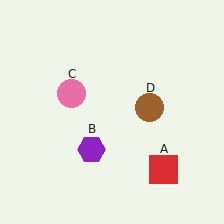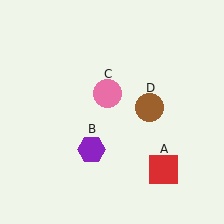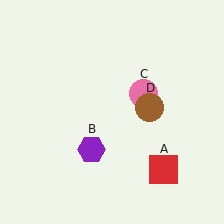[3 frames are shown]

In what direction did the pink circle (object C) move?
The pink circle (object C) moved right.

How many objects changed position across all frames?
1 object changed position: pink circle (object C).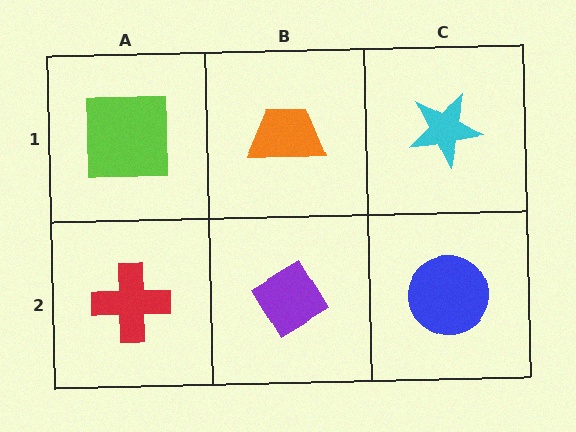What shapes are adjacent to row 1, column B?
A purple diamond (row 2, column B), a lime square (row 1, column A), a cyan star (row 1, column C).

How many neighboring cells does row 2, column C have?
2.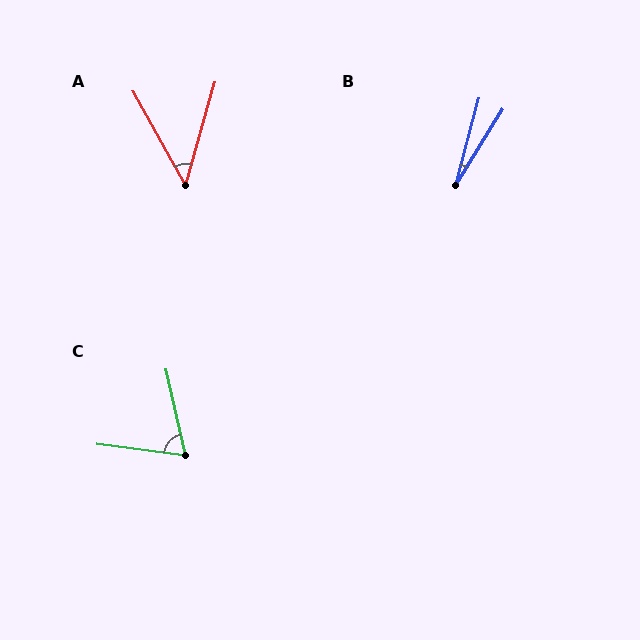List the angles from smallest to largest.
B (17°), A (45°), C (70°).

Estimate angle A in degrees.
Approximately 45 degrees.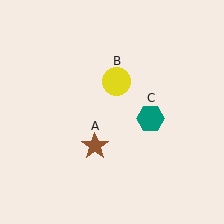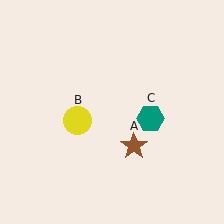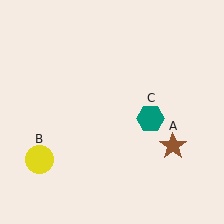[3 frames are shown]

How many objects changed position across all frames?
2 objects changed position: brown star (object A), yellow circle (object B).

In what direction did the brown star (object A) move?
The brown star (object A) moved right.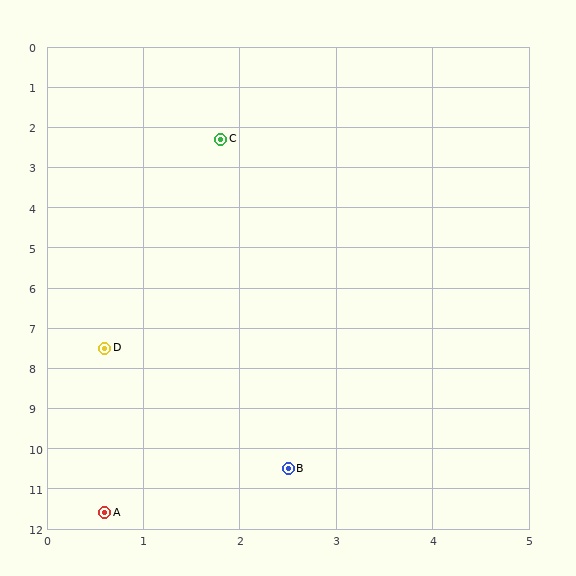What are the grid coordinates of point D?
Point D is at approximately (0.6, 7.5).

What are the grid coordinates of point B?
Point B is at approximately (2.5, 10.5).